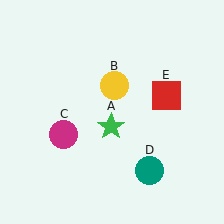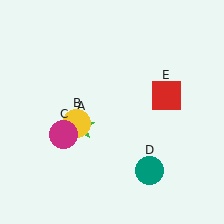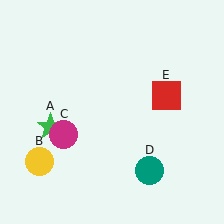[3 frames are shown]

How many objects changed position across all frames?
2 objects changed position: green star (object A), yellow circle (object B).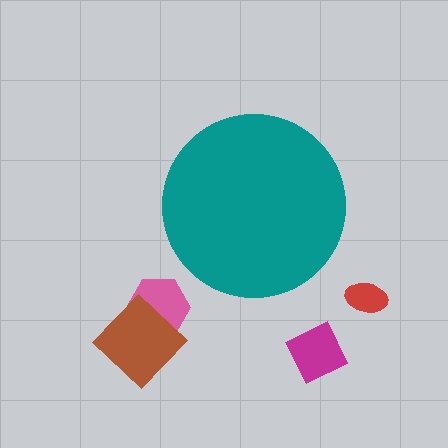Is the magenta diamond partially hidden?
No, the magenta diamond is fully visible.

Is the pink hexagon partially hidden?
No, the pink hexagon is fully visible.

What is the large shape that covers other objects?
A teal circle.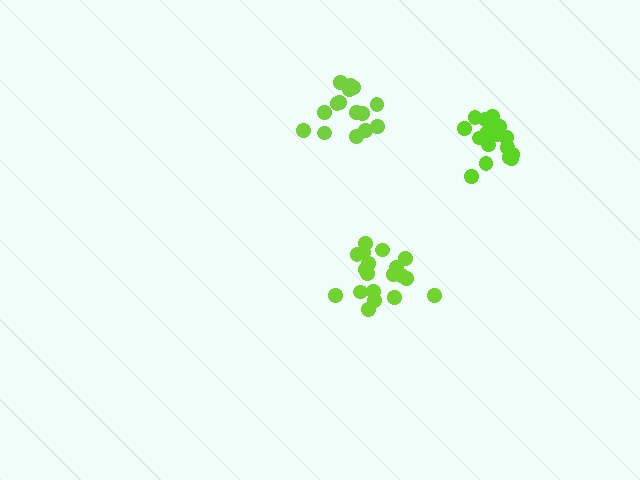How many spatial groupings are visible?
There are 3 spatial groupings.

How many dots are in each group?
Group 1: 18 dots, Group 2: 19 dots, Group 3: 15 dots (52 total).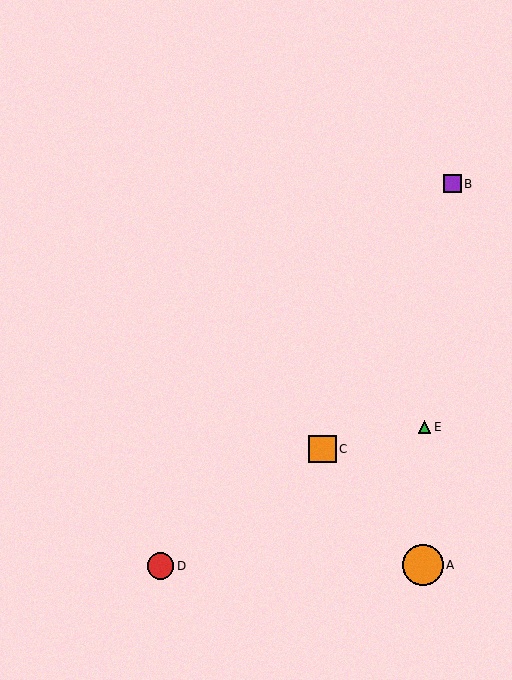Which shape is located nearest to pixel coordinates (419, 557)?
The orange circle (labeled A) at (423, 565) is nearest to that location.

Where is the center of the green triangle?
The center of the green triangle is at (424, 427).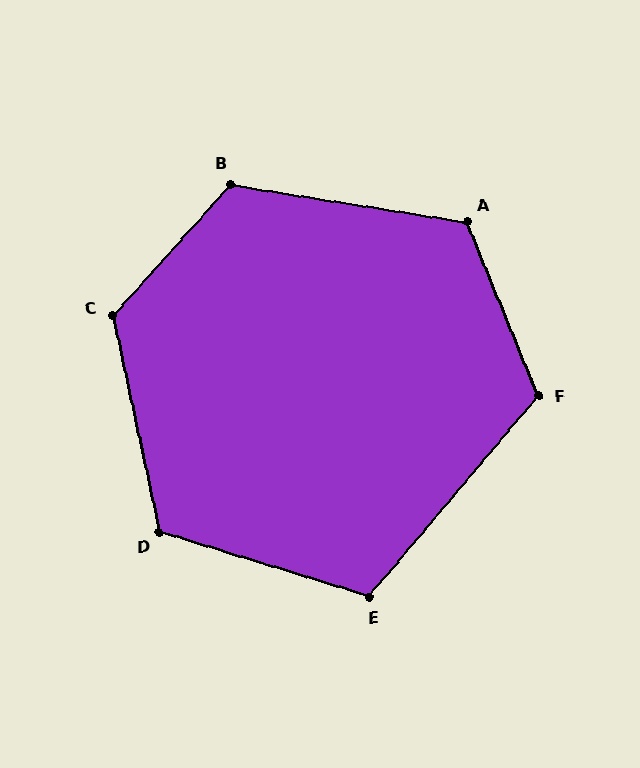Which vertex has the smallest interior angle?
E, at approximately 113 degrees.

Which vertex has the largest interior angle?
C, at approximately 126 degrees.